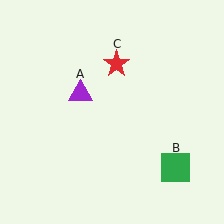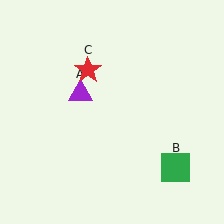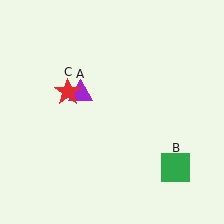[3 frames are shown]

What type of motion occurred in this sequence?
The red star (object C) rotated counterclockwise around the center of the scene.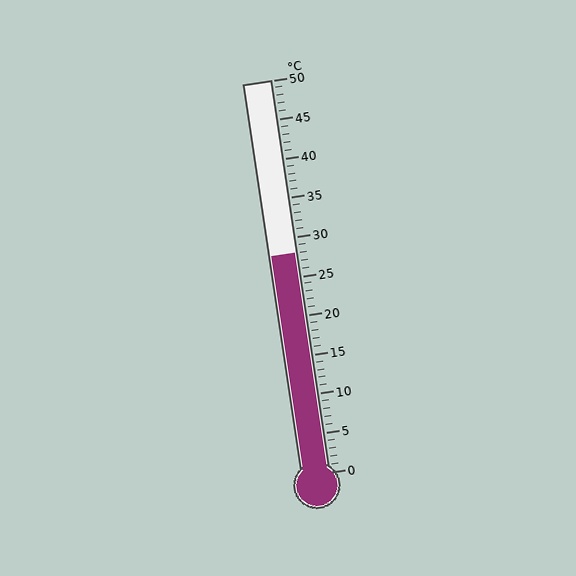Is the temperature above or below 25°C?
The temperature is above 25°C.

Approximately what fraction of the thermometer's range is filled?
The thermometer is filled to approximately 55% of its range.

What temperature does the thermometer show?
The thermometer shows approximately 28°C.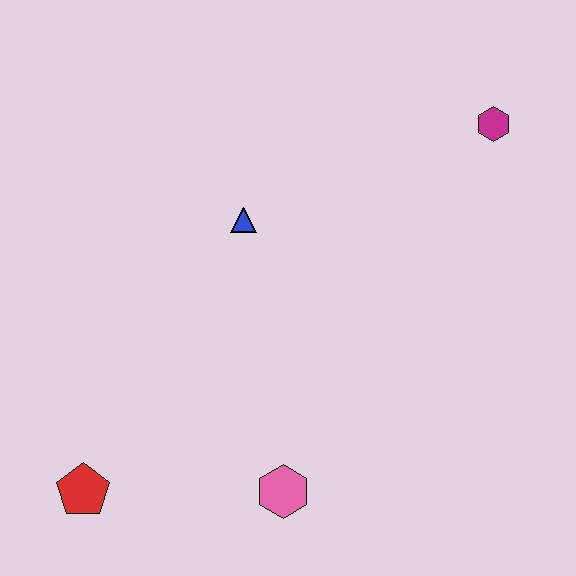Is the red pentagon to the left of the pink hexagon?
Yes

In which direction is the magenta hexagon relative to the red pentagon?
The magenta hexagon is to the right of the red pentagon.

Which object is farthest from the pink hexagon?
The magenta hexagon is farthest from the pink hexagon.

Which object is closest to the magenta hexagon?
The blue triangle is closest to the magenta hexagon.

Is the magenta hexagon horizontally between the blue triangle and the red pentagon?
No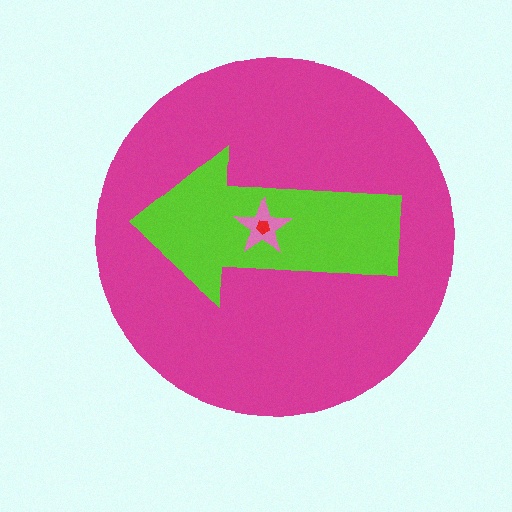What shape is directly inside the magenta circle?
The lime arrow.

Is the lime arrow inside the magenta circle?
Yes.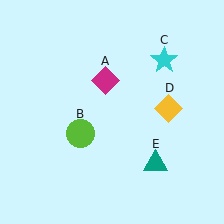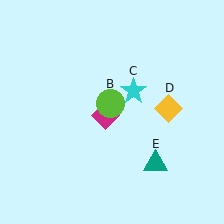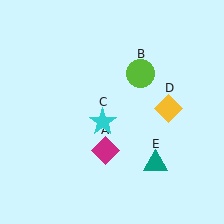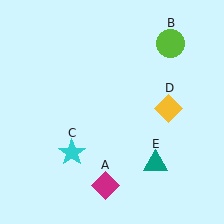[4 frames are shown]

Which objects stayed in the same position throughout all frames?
Yellow diamond (object D) and teal triangle (object E) remained stationary.